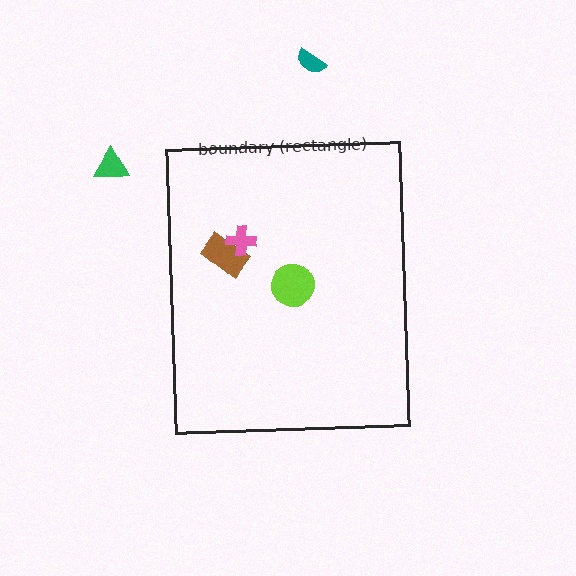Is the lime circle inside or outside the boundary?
Inside.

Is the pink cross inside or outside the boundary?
Inside.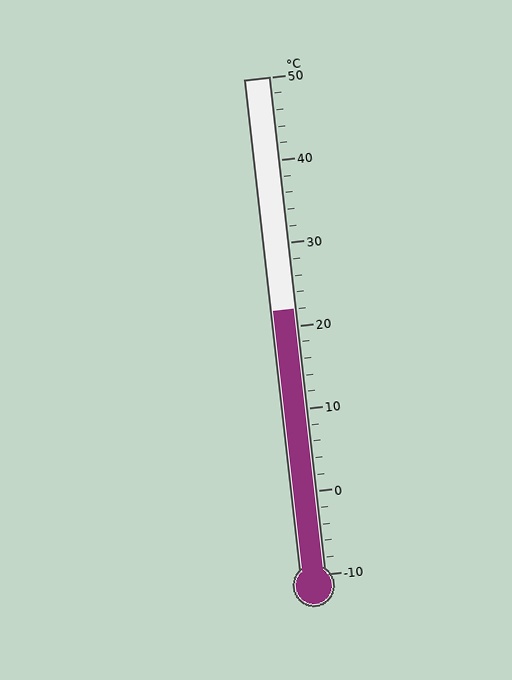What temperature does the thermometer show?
The thermometer shows approximately 22°C.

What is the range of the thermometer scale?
The thermometer scale ranges from -10°C to 50°C.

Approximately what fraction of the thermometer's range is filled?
The thermometer is filled to approximately 55% of its range.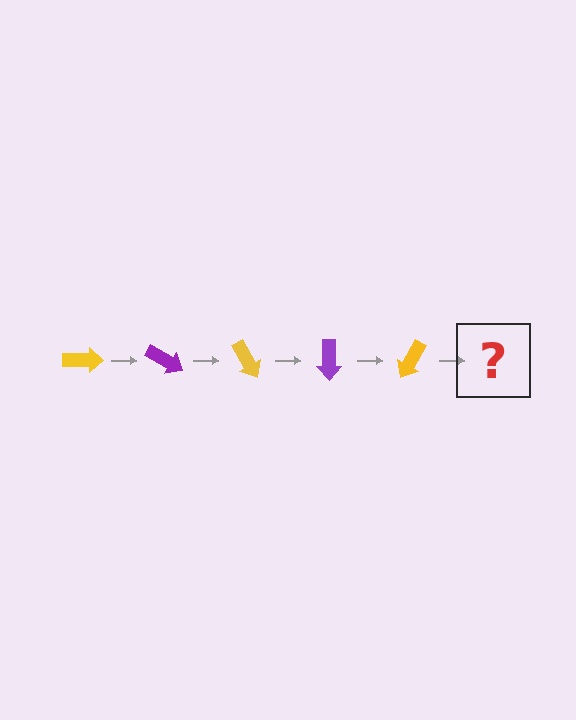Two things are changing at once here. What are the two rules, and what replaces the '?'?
The two rules are that it rotates 30 degrees each step and the color cycles through yellow and purple. The '?' should be a purple arrow, rotated 150 degrees from the start.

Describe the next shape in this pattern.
It should be a purple arrow, rotated 150 degrees from the start.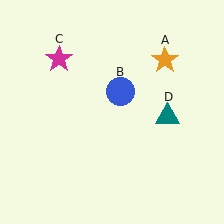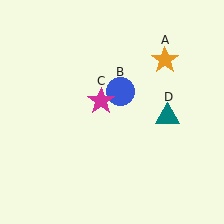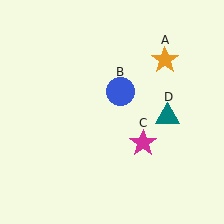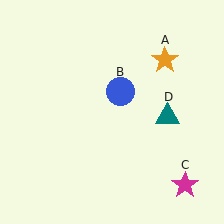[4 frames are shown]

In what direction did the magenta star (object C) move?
The magenta star (object C) moved down and to the right.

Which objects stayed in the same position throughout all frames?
Orange star (object A) and blue circle (object B) and teal triangle (object D) remained stationary.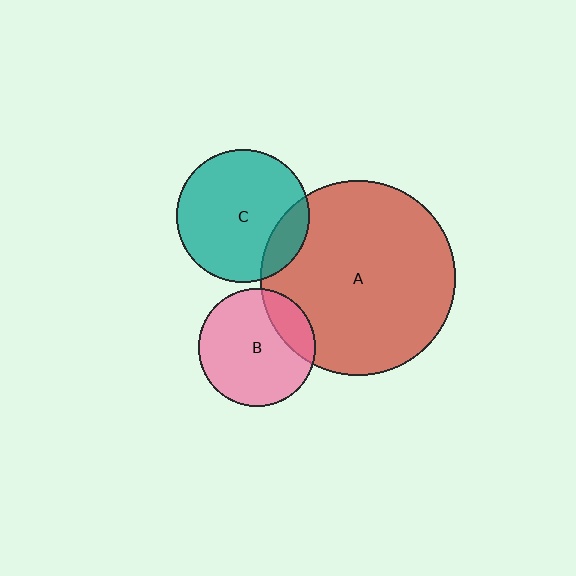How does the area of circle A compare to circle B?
Approximately 2.8 times.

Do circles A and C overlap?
Yes.